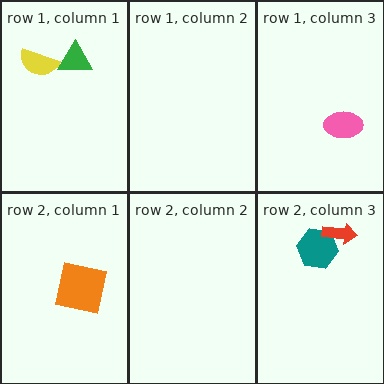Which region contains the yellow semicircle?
The row 1, column 1 region.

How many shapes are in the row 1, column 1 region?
2.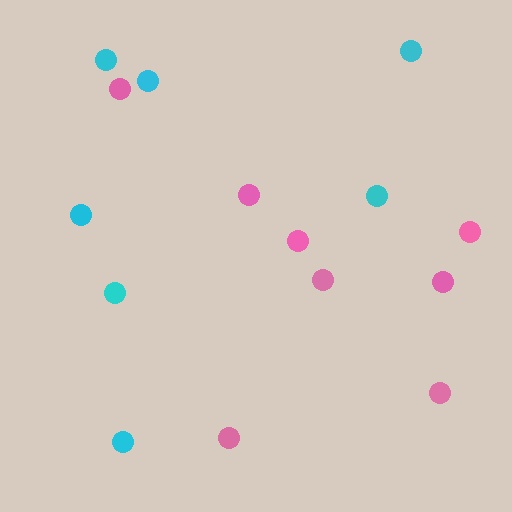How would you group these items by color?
There are 2 groups: one group of pink circles (8) and one group of cyan circles (7).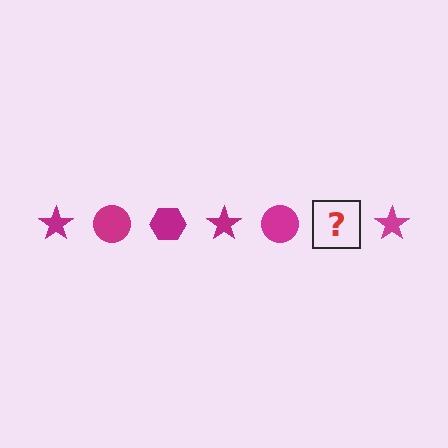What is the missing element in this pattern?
The missing element is a magenta hexagon.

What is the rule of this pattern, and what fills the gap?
The rule is that the pattern cycles through star, circle, hexagon shapes in magenta. The gap should be filled with a magenta hexagon.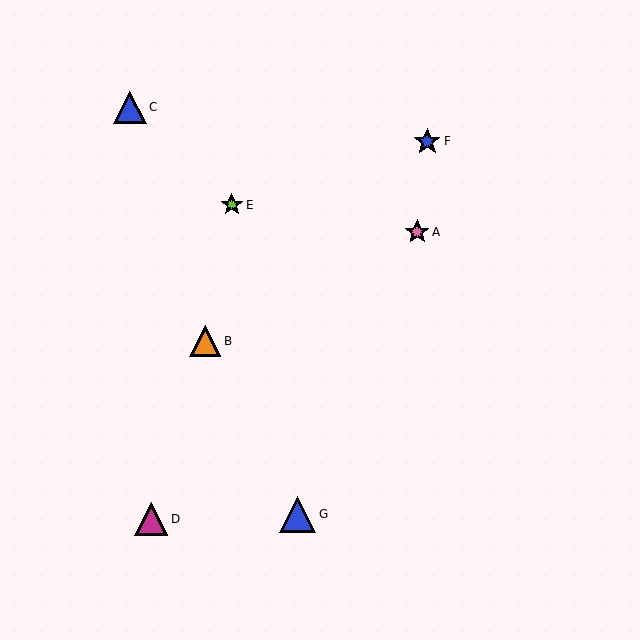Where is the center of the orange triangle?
The center of the orange triangle is at (205, 341).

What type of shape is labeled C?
Shape C is a blue triangle.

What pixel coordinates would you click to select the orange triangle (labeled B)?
Click at (205, 341) to select the orange triangle B.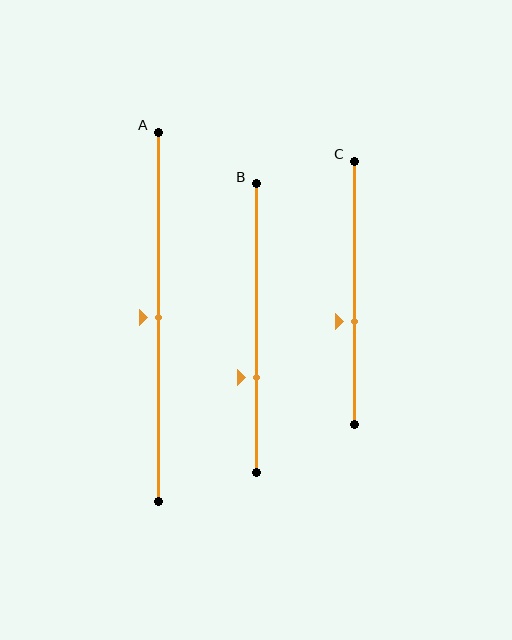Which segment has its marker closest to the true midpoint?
Segment A has its marker closest to the true midpoint.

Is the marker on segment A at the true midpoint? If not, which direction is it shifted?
Yes, the marker on segment A is at the true midpoint.